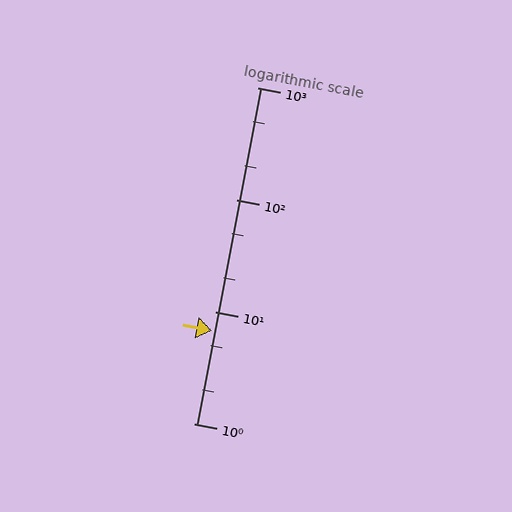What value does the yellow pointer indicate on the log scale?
The pointer indicates approximately 6.8.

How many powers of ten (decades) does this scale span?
The scale spans 3 decades, from 1 to 1000.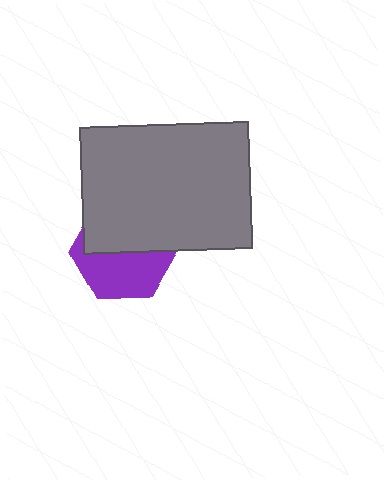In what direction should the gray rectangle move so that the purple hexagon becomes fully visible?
The gray rectangle should move up. That is the shortest direction to clear the overlap and leave the purple hexagon fully visible.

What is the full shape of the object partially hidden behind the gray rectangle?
The partially hidden object is a purple hexagon.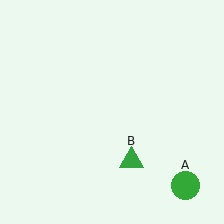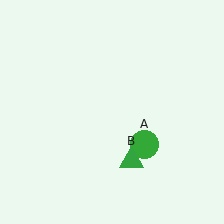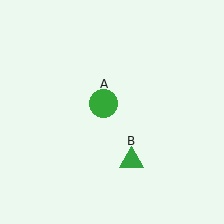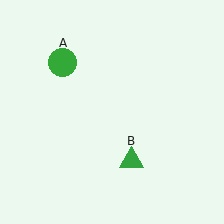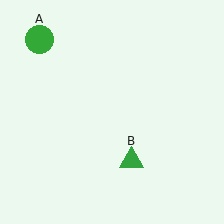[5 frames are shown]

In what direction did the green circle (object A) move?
The green circle (object A) moved up and to the left.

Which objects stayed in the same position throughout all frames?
Green triangle (object B) remained stationary.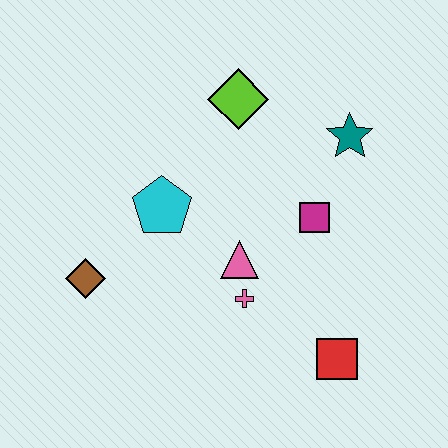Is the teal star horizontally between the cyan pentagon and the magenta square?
No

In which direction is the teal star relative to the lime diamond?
The teal star is to the right of the lime diamond.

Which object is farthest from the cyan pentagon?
The red square is farthest from the cyan pentagon.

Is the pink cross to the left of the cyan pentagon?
No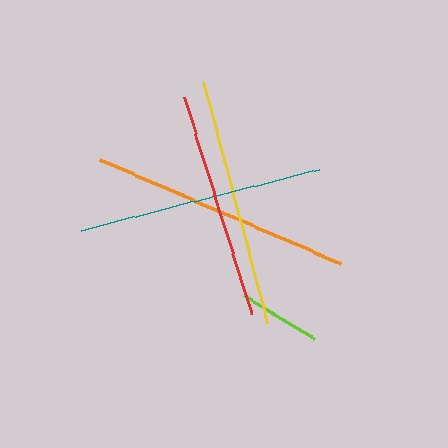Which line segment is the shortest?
The lime line is the shortest at approximately 82 pixels.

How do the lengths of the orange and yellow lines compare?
The orange and yellow lines are approximately the same length.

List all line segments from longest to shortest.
From longest to shortest: orange, yellow, teal, red, lime.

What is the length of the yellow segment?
The yellow segment is approximately 249 pixels long.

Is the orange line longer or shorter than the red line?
The orange line is longer than the red line.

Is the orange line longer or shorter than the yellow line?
The orange line is longer than the yellow line.